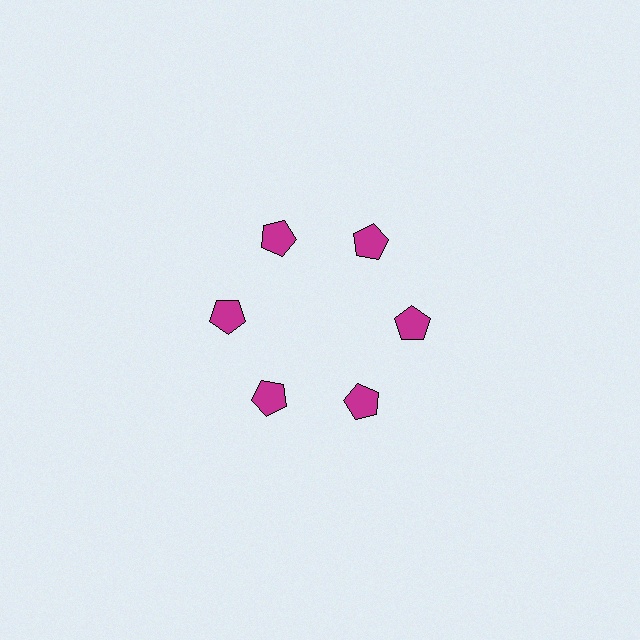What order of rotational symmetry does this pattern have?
This pattern has 6-fold rotational symmetry.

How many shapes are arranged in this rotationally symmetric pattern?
There are 6 shapes, arranged in 6 groups of 1.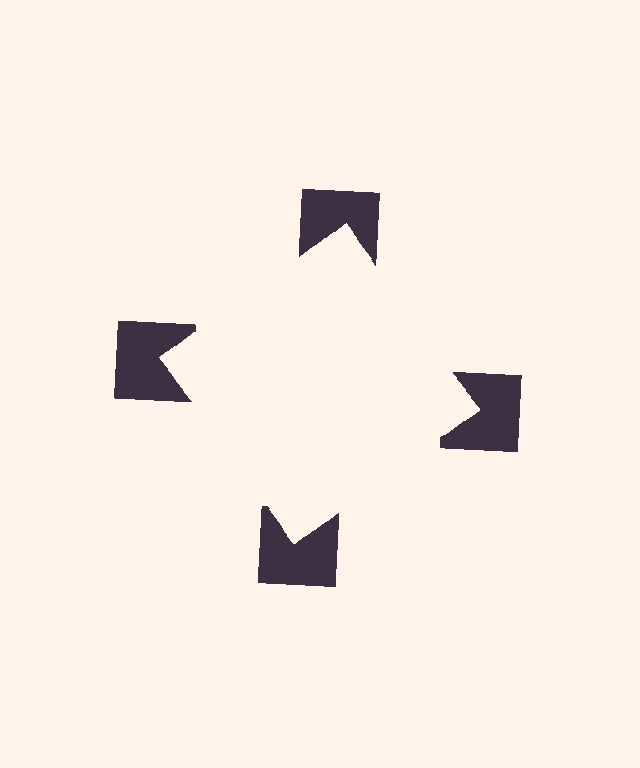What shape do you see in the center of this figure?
An illusory square — its edges are inferred from the aligned wedge cuts in the notched squares, not physically drawn.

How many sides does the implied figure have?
4 sides.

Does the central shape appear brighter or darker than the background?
It typically appears slightly brighter than the background, even though no actual brightness change is drawn.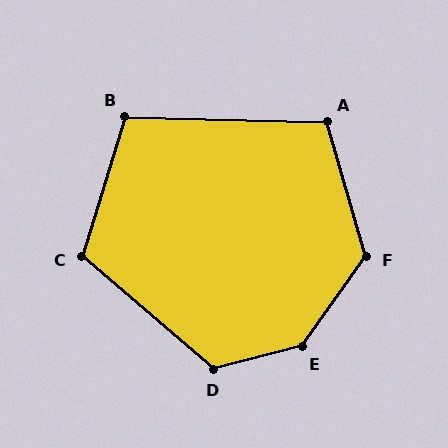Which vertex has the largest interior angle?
E, at approximately 139 degrees.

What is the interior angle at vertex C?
Approximately 114 degrees (obtuse).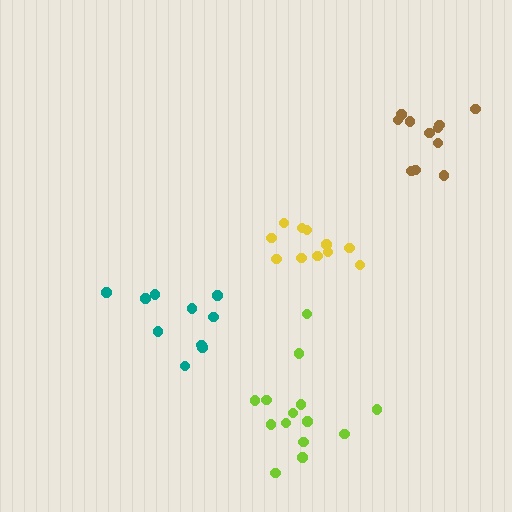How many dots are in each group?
Group 1: 10 dots, Group 2: 11 dots, Group 3: 14 dots, Group 4: 11 dots (46 total).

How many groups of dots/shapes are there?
There are 4 groups.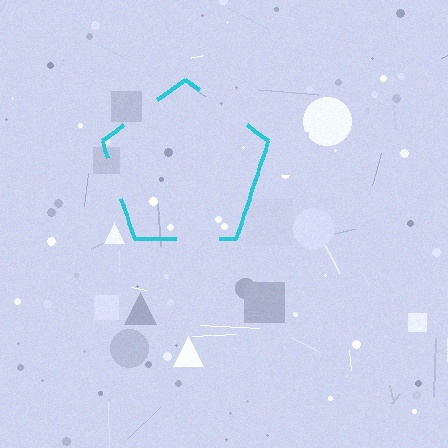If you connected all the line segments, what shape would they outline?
They would outline a pentagon.